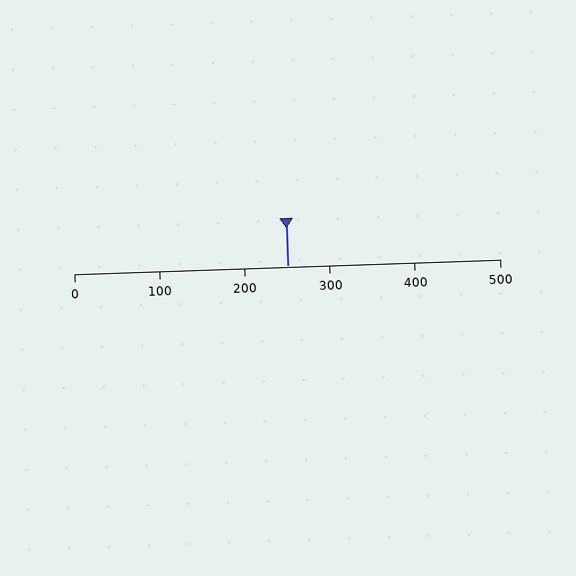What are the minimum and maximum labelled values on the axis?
The axis runs from 0 to 500.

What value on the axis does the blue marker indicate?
The marker indicates approximately 250.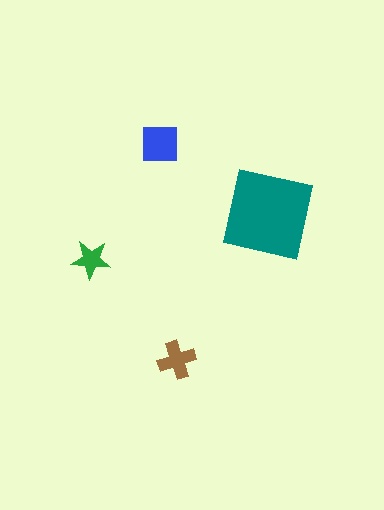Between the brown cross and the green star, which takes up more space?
The brown cross.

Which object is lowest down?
The brown cross is bottommost.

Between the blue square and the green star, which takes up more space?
The blue square.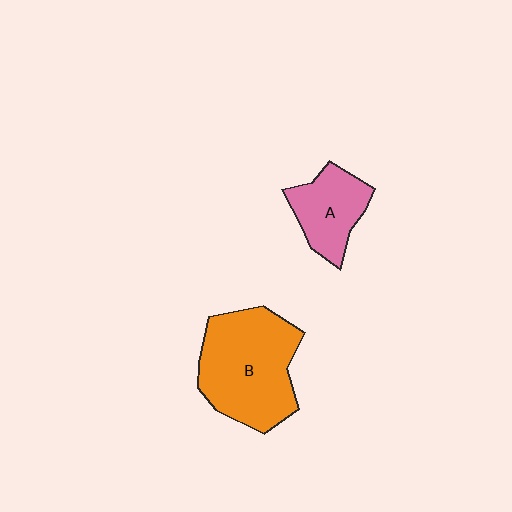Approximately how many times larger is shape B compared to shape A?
Approximately 1.9 times.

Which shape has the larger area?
Shape B (orange).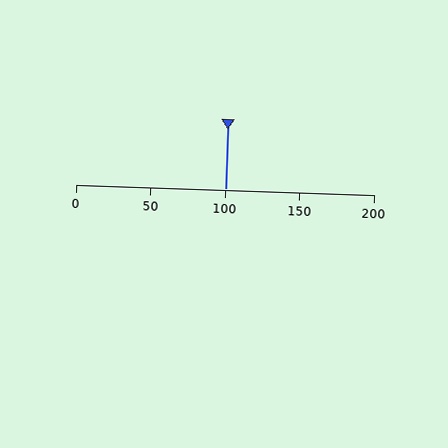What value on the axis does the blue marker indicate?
The marker indicates approximately 100.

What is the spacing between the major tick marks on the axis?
The major ticks are spaced 50 apart.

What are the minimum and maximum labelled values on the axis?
The axis runs from 0 to 200.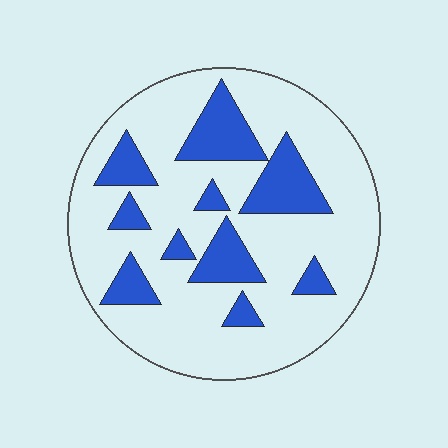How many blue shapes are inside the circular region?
10.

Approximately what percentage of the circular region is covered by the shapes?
Approximately 25%.